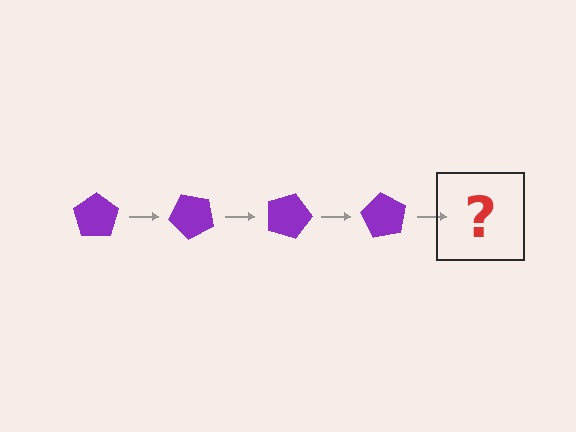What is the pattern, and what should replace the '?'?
The pattern is that the pentagon rotates 45 degrees each step. The '?' should be a purple pentagon rotated 180 degrees.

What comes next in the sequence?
The next element should be a purple pentagon rotated 180 degrees.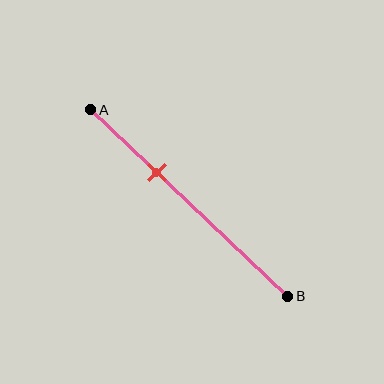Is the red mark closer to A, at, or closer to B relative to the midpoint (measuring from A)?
The red mark is closer to point A than the midpoint of segment AB.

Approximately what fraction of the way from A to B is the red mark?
The red mark is approximately 35% of the way from A to B.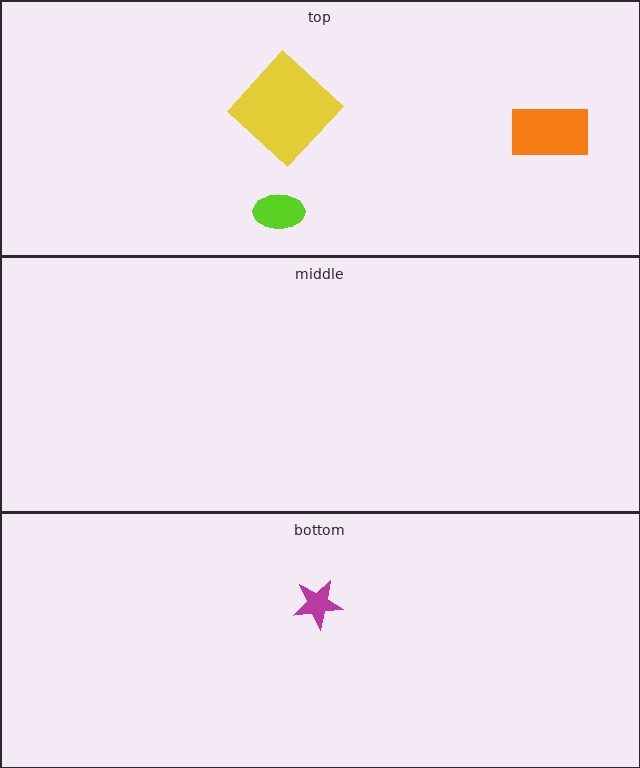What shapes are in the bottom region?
The magenta star.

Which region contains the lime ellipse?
The top region.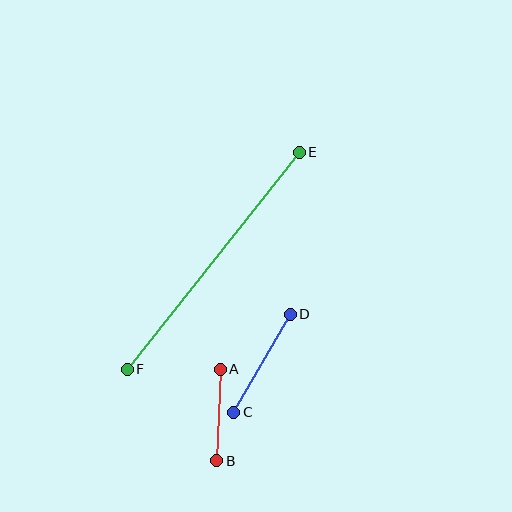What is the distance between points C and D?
The distance is approximately 113 pixels.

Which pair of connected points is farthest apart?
Points E and F are farthest apart.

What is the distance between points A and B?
The distance is approximately 91 pixels.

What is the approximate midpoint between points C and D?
The midpoint is at approximately (262, 363) pixels.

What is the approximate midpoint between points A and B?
The midpoint is at approximately (218, 415) pixels.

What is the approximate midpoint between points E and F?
The midpoint is at approximately (213, 261) pixels.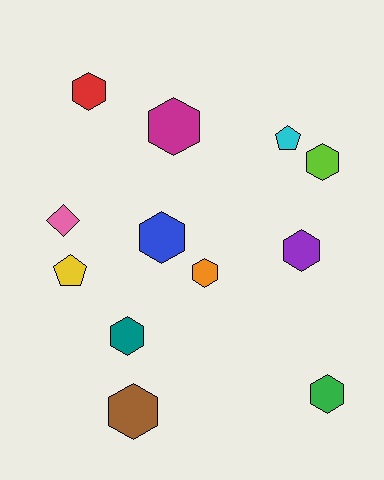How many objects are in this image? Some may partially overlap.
There are 12 objects.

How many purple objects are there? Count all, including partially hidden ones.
There is 1 purple object.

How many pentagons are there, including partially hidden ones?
There are 2 pentagons.